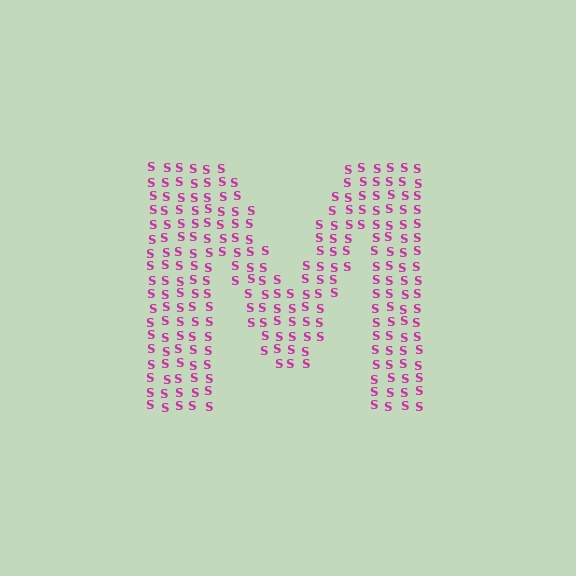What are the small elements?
The small elements are letter S's.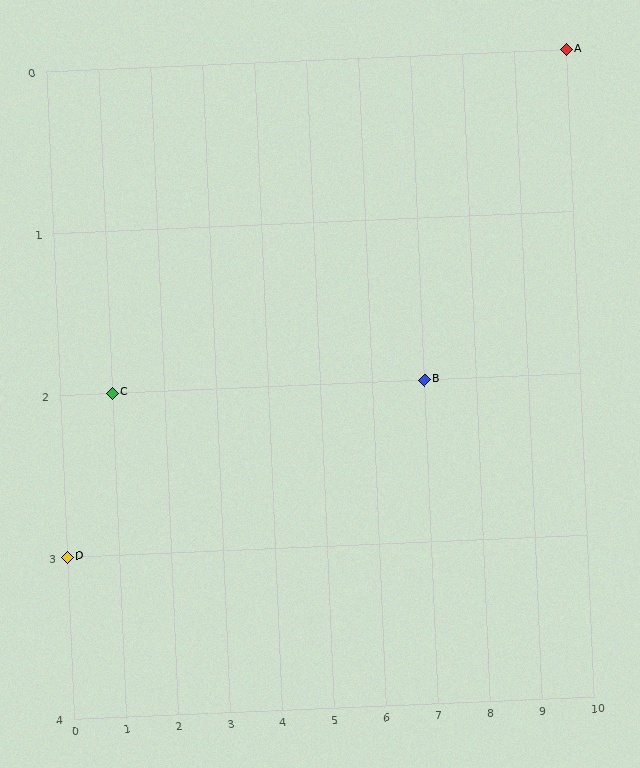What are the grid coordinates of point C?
Point C is at grid coordinates (1, 2).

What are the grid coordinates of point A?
Point A is at grid coordinates (10, 0).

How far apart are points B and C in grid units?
Points B and C are 6 columns apart.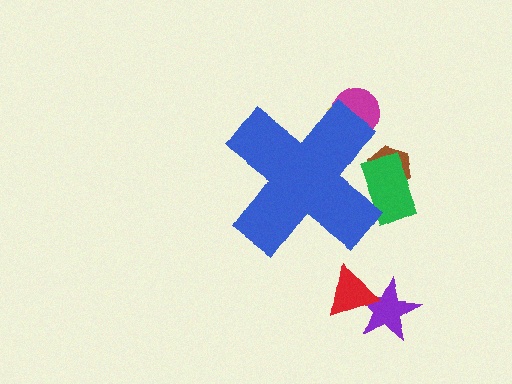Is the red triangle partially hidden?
No, the red triangle is fully visible.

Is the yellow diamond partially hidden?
Yes, the yellow diamond is partially hidden behind the blue cross.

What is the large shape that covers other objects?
A blue cross.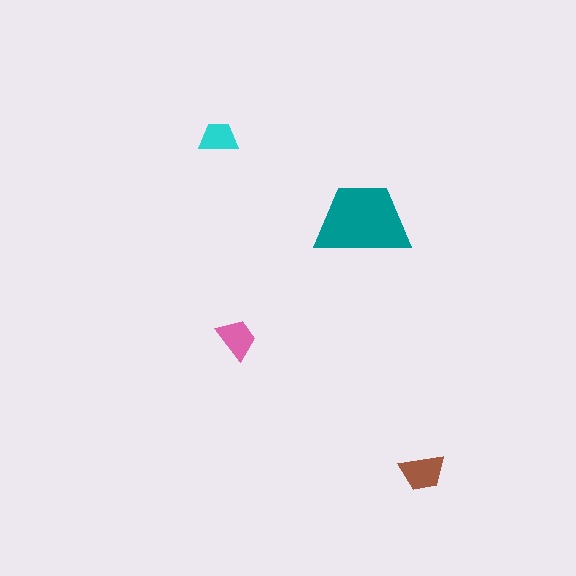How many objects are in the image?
There are 4 objects in the image.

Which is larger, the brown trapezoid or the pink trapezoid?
The brown one.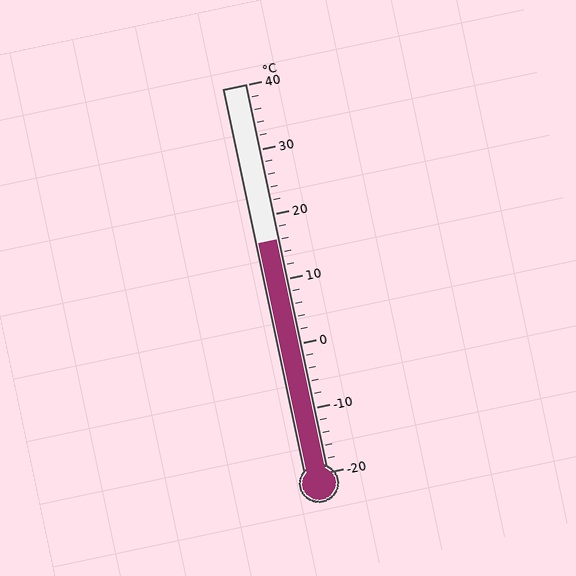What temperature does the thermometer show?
The thermometer shows approximately 16°C.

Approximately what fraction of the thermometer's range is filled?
The thermometer is filled to approximately 60% of its range.